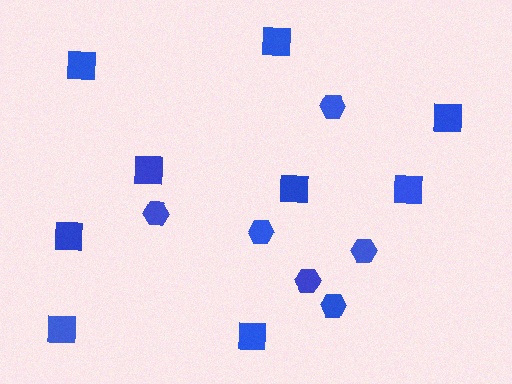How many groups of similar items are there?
There are 2 groups: one group of squares (9) and one group of hexagons (6).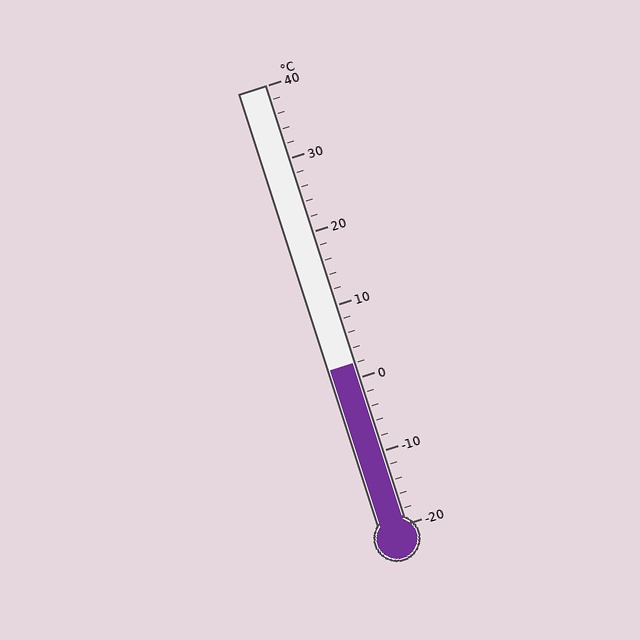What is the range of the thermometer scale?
The thermometer scale ranges from -20°C to 40°C.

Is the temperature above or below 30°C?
The temperature is below 30°C.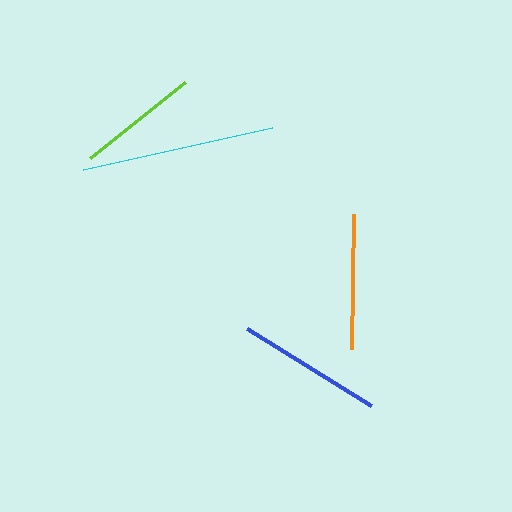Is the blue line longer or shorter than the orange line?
The blue line is longer than the orange line.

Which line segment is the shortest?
The lime line is the shortest at approximately 122 pixels.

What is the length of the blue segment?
The blue segment is approximately 146 pixels long.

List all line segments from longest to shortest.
From longest to shortest: cyan, blue, orange, lime.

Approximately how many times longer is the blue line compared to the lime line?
The blue line is approximately 1.2 times the length of the lime line.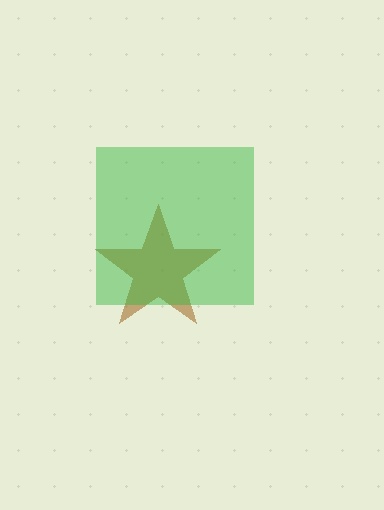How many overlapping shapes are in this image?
There are 2 overlapping shapes in the image.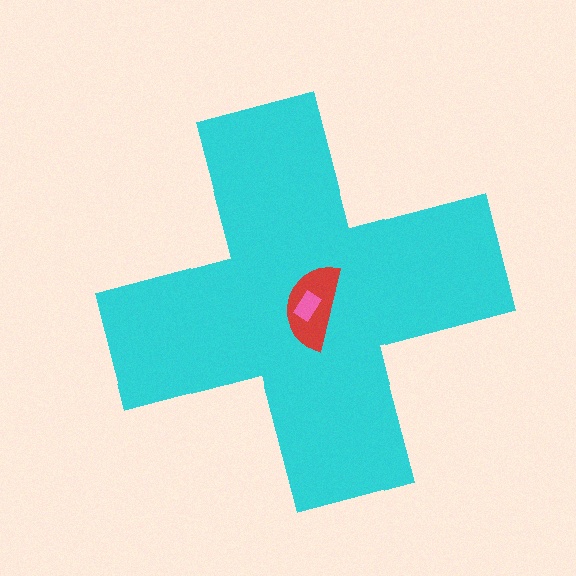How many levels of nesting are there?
3.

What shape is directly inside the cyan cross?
The red semicircle.